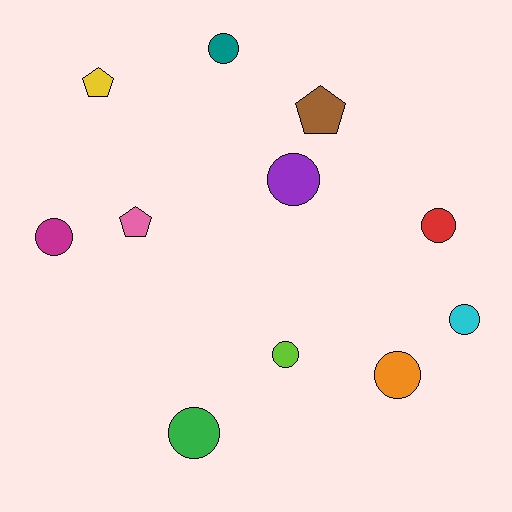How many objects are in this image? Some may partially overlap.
There are 11 objects.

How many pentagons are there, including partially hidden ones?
There are 3 pentagons.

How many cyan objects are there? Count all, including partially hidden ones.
There is 1 cyan object.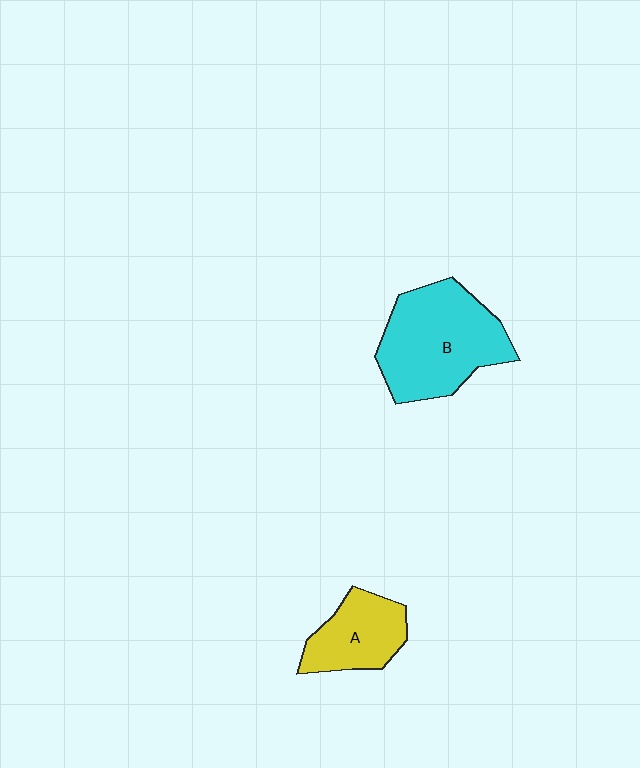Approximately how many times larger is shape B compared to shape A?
Approximately 1.8 times.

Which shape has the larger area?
Shape B (cyan).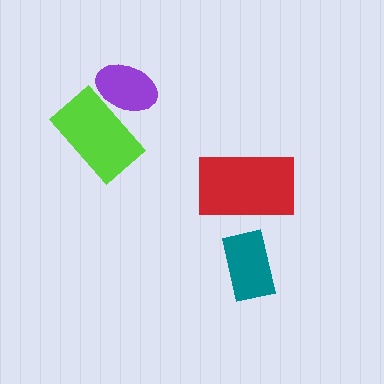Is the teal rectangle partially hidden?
No, no other shape covers it.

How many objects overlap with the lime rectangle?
1 object overlaps with the lime rectangle.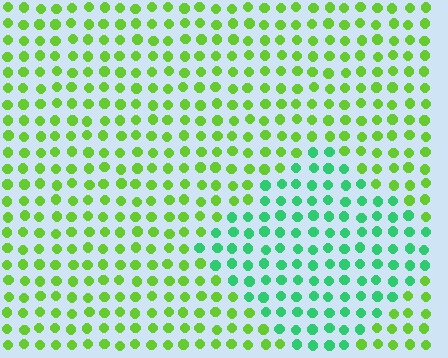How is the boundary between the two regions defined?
The boundary is defined purely by a slight shift in hue (about 47 degrees). Spacing, size, and orientation are identical on both sides.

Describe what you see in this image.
The image is filled with small lime elements in a uniform arrangement. A diamond-shaped region is visible where the elements are tinted to a slightly different hue, forming a subtle color boundary.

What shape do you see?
I see a diamond.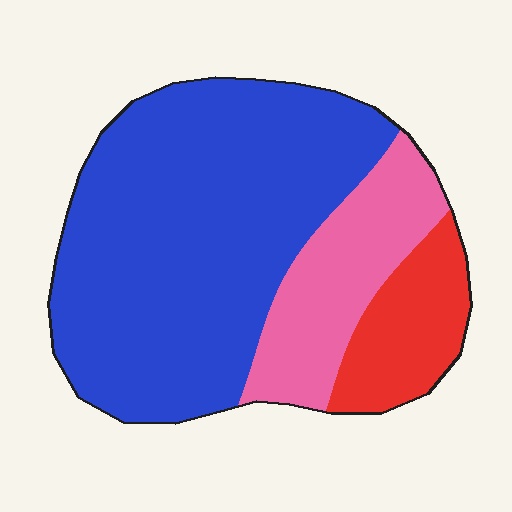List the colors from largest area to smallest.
From largest to smallest: blue, pink, red.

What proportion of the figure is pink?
Pink takes up about one fifth (1/5) of the figure.